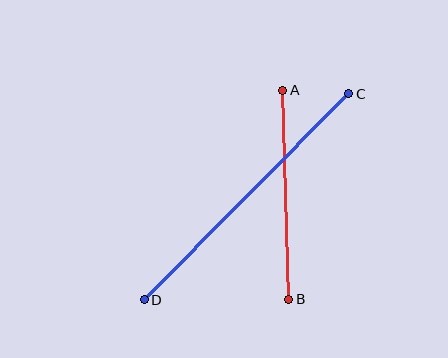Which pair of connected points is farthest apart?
Points C and D are farthest apart.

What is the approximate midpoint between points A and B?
The midpoint is at approximately (286, 195) pixels.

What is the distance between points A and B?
The distance is approximately 209 pixels.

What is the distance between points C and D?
The distance is approximately 291 pixels.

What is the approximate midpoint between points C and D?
The midpoint is at approximately (246, 197) pixels.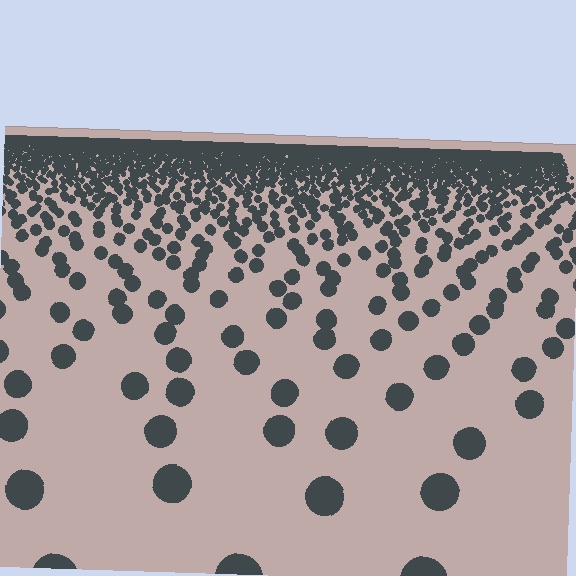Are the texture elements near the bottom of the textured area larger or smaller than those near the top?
Larger. Near the bottom, elements are closer to the viewer and appear at a bigger on-screen size.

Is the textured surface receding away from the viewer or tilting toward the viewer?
The surface is receding away from the viewer. Texture elements get smaller and denser toward the top.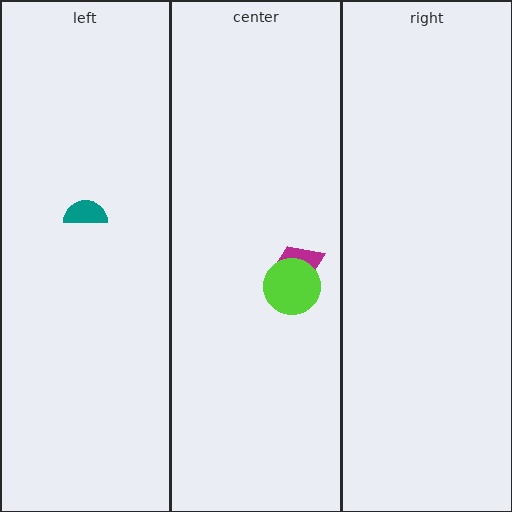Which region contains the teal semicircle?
The left region.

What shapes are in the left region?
The teal semicircle.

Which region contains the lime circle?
The center region.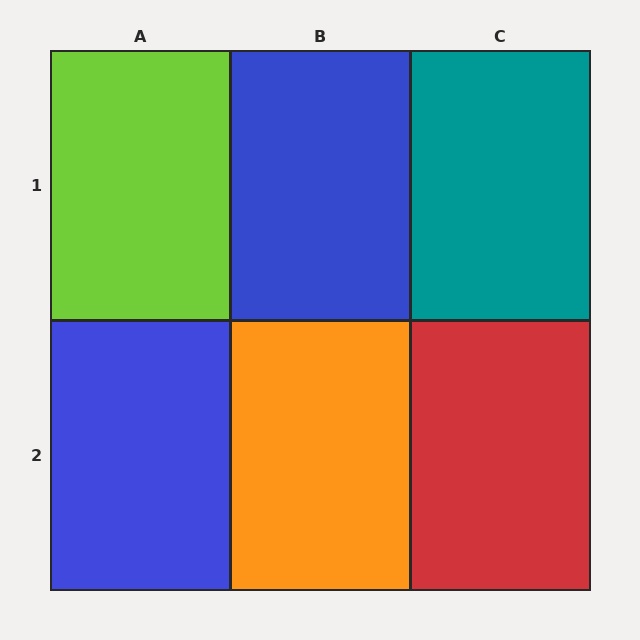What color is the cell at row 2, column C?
Red.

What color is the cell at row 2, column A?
Blue.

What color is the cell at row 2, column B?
Orange.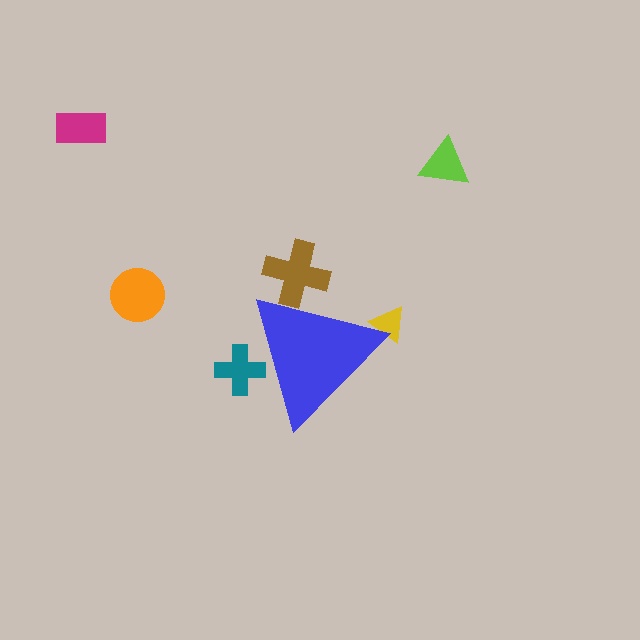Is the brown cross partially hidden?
Yes, the brown cross is partially hidden behind the blue triangle.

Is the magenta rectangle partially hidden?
No, the magenta rectangle is fully visible.